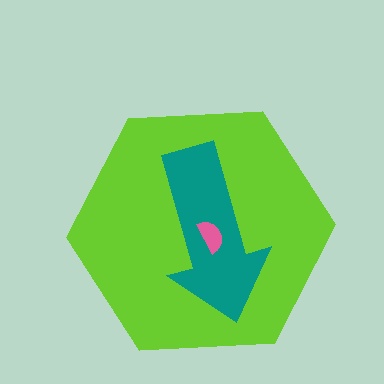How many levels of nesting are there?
3.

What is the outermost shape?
The lime hexagon.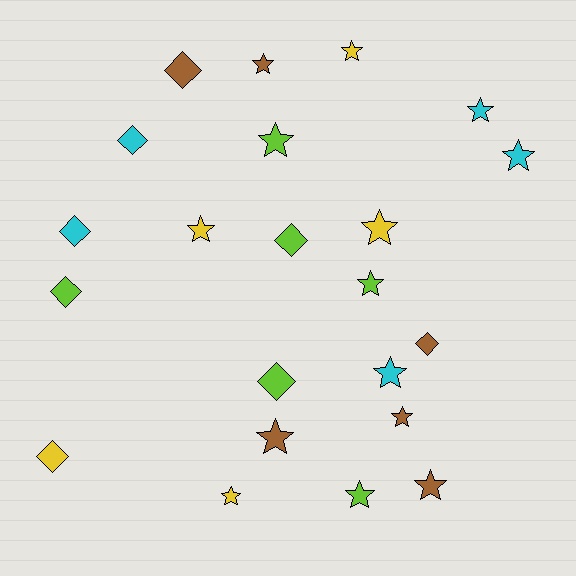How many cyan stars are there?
There are 3 cyan stars.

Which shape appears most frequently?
Star, with 14 objects.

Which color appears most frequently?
Lime, with 6 objects.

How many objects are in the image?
There are 22 objects.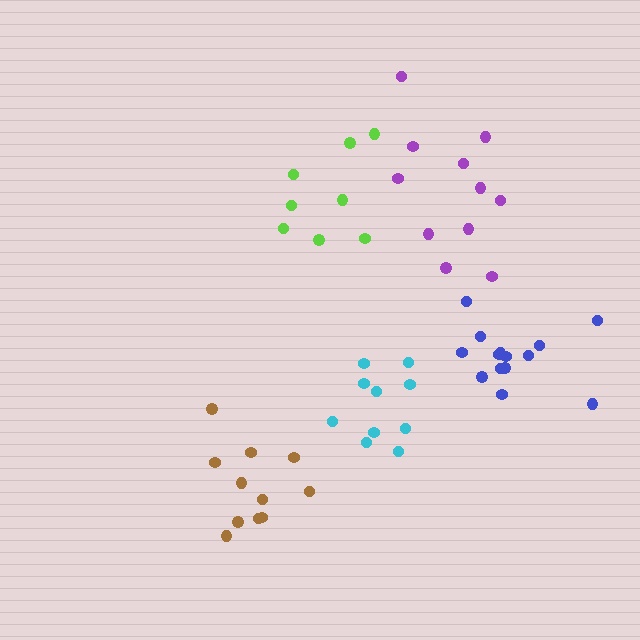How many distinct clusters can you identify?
There are 5 distinct clusters.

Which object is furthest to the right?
The blue cluster is rightmost.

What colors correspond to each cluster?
The clusters are colored: lime, blue, brown, cyan, purple.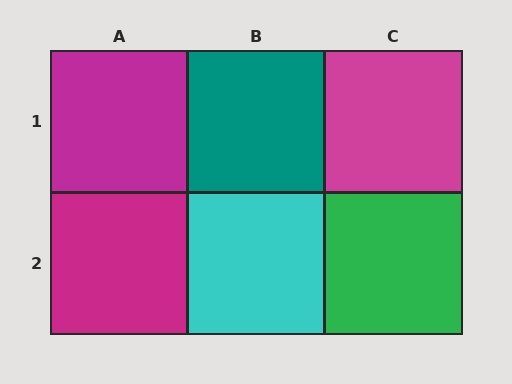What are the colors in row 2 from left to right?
Magenta, cyan, green.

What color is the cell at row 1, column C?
Magenta.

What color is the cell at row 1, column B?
Teal.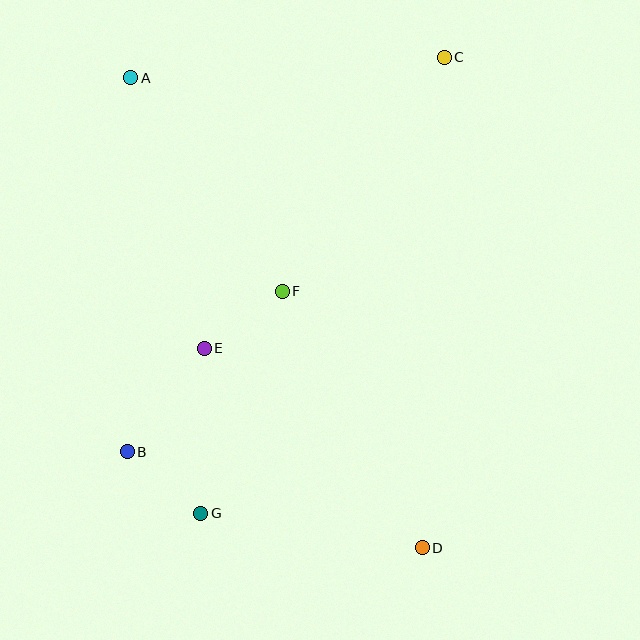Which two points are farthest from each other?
Points A and D are farthest from each other.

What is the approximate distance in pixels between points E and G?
The distance between E and G is approximately 165 pixels.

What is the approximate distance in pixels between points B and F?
The distance between B and F is approximately 223 pixels.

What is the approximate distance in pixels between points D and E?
The distance between D and E is approximately 295 pixels.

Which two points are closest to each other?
Points B and G are closest to each other.